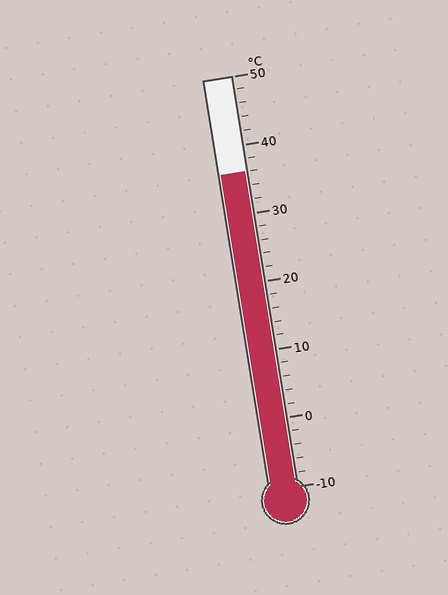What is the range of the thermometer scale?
The thermometer scale ranges from -10°C to 50°C.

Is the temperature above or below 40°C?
The temperature is below 40°C.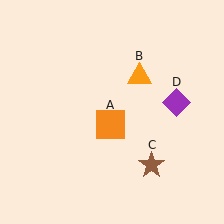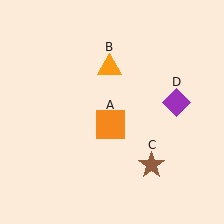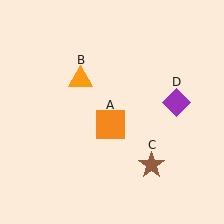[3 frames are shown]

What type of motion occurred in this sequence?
The orange triangle (object B) rotated counterclockwise around the center of the scene.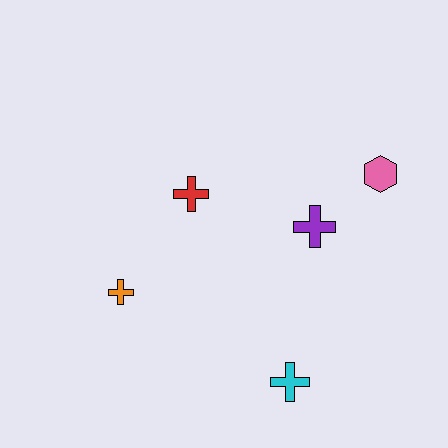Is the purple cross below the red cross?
Yes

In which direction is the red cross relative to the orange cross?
The red cross is above the orange cross.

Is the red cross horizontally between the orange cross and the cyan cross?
Yes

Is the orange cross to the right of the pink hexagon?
No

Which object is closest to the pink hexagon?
The purple cross is closest to the pink hexagon.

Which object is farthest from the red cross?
The cyan cross is farthest from the red cross.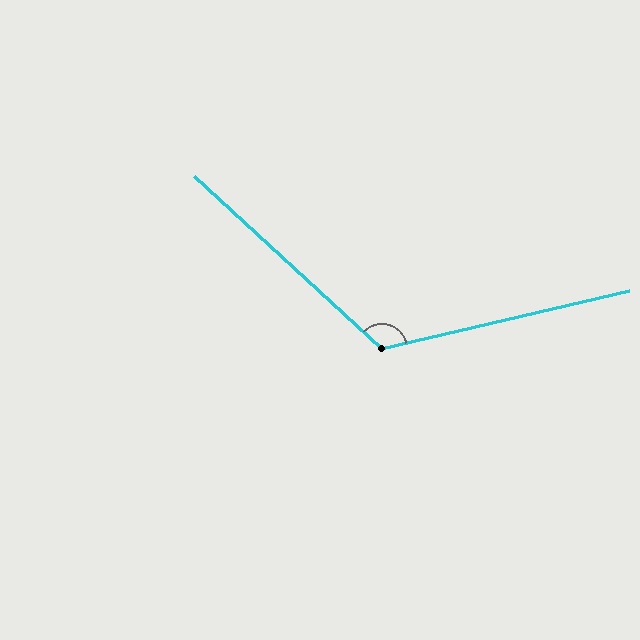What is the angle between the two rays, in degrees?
Approximately 124 degrees.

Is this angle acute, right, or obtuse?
It is obtuse.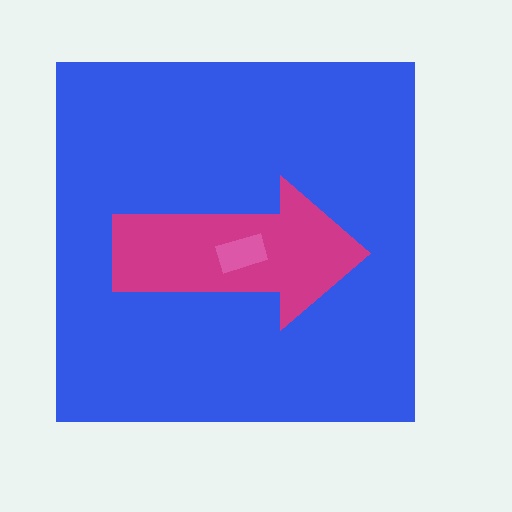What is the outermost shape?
The blue square.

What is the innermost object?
The pink rectangle.